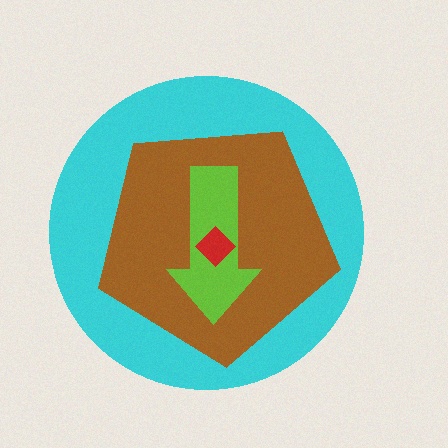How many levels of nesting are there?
4.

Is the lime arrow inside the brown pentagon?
Yes.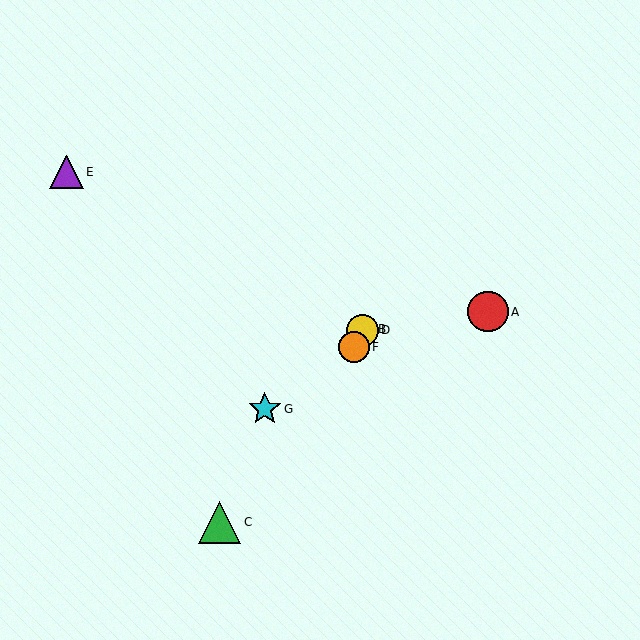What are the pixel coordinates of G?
Object G is at (265, 409).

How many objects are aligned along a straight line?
3 objects (B, D, F) are aligned along a straight line.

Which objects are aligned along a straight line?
Objects B, D, F are aligned along a straight line.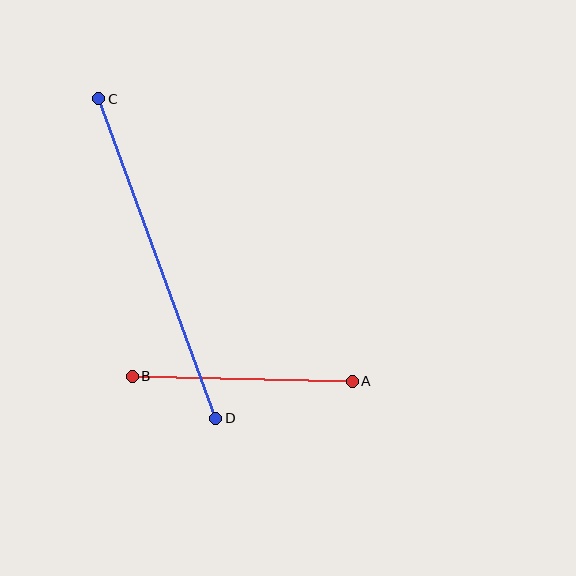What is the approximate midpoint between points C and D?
The midpoint is at approximately (157, 258) pixels.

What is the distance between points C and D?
The distance is approximately 340 pixels.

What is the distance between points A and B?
The distance is approximately 220 pixels.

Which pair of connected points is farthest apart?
Points C and D are farthest apart.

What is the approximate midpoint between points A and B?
The midpoint is at approximately (242, 379) pixels.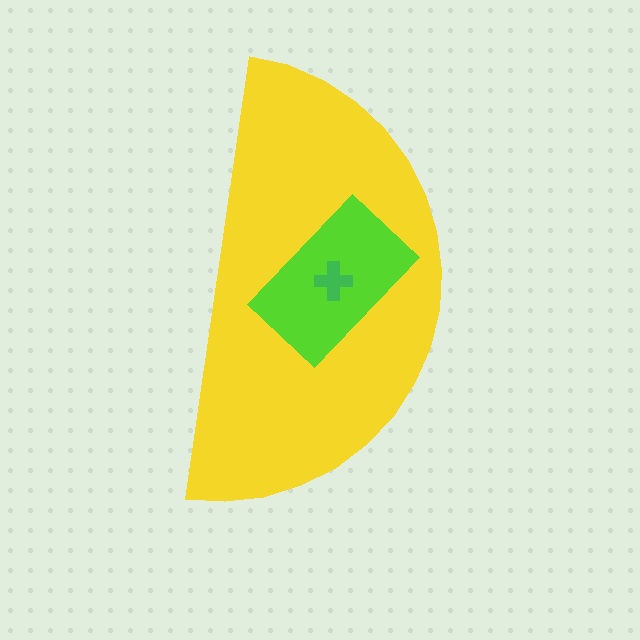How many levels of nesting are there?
3.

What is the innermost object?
The green cross.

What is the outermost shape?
The yellow semicircle.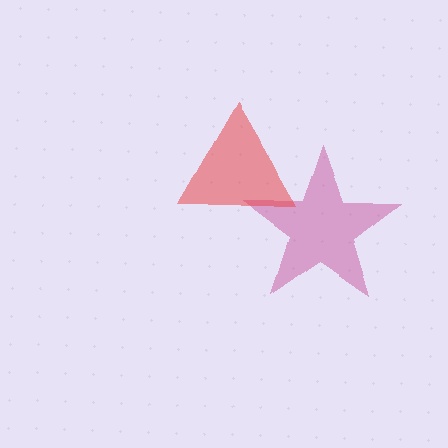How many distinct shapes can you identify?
There are 2 distinct shapes: a magenta star, a red triangle.